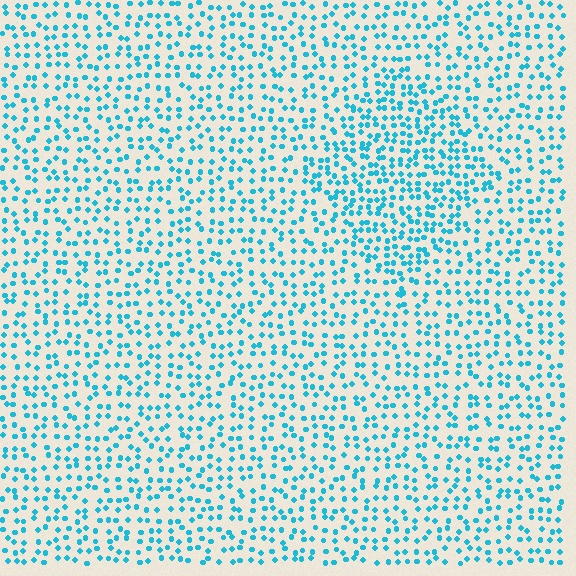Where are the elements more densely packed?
The elements are more densely packed inside the diamond boundary.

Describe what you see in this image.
The image contains small cyan elements arranged at two different densities. A diamond-shaped region is visible where the elements are more densely packed than the surrounding area.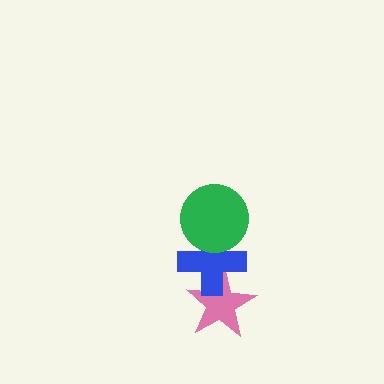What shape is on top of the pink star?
The blue cross is on top of the pink star.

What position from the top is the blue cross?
The blue cross is 2nd from the top.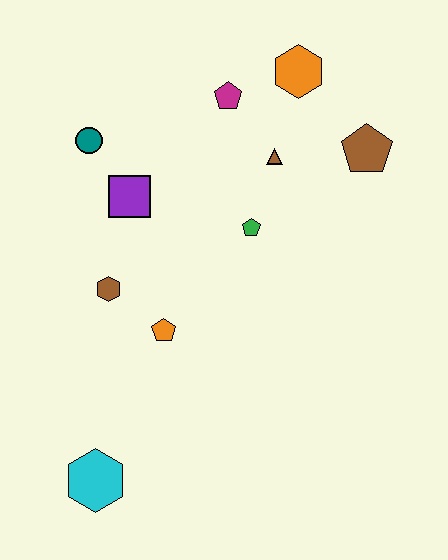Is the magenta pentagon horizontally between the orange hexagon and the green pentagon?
No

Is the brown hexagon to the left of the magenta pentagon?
Yes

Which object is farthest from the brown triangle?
The cyan hexagon is farthest from the brown triangle.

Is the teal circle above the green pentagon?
Yes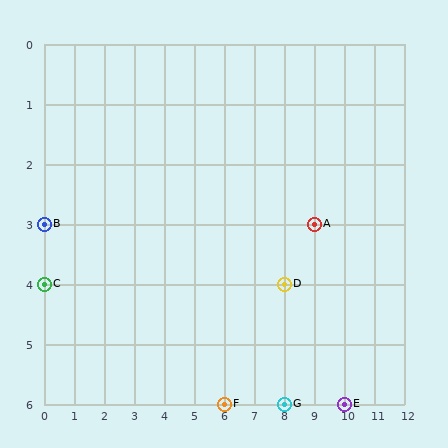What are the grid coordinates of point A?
Point A is at grid coordinates (9, 3).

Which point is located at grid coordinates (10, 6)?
Point E is at (10, 6).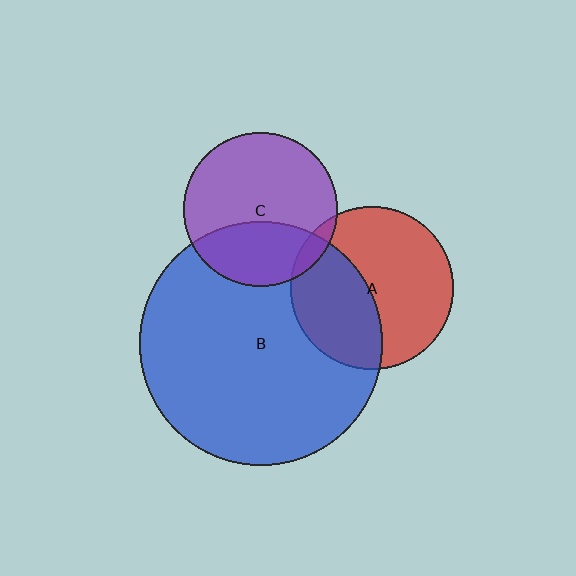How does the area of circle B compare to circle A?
Approximately 2.2 times.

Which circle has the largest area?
Circle B (blue).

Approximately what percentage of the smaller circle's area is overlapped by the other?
Approximately 5%.